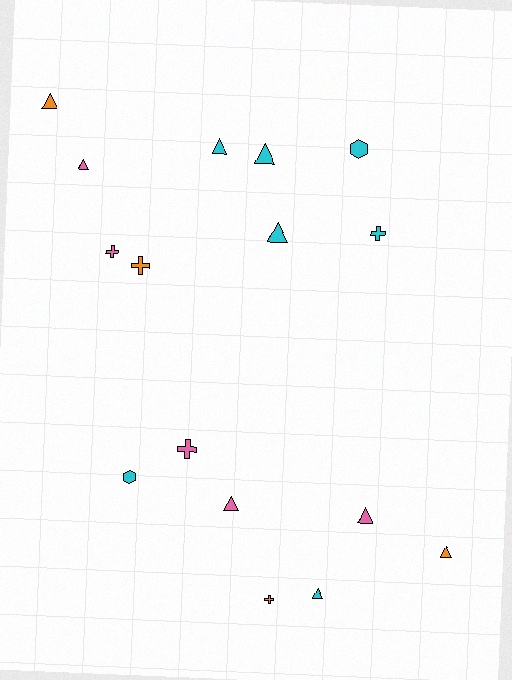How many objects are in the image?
There are 16 objects.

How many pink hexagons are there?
There are no pink hexagons.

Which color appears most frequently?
Cyan, with 7 objects.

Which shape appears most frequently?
Triangle, with 9 objects.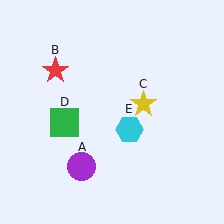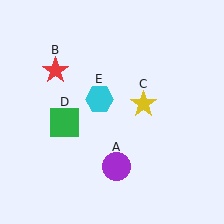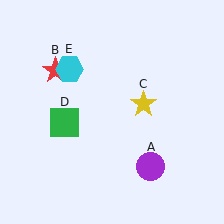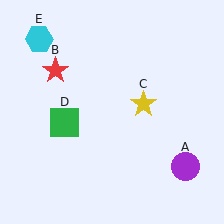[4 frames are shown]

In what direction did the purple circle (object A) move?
The purple circle (object A) moved right.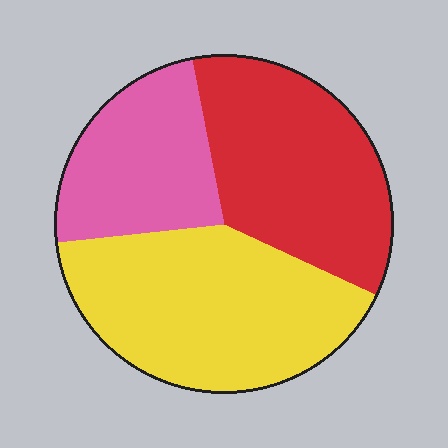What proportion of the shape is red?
Red covers about 35% of the shape.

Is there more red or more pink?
Red.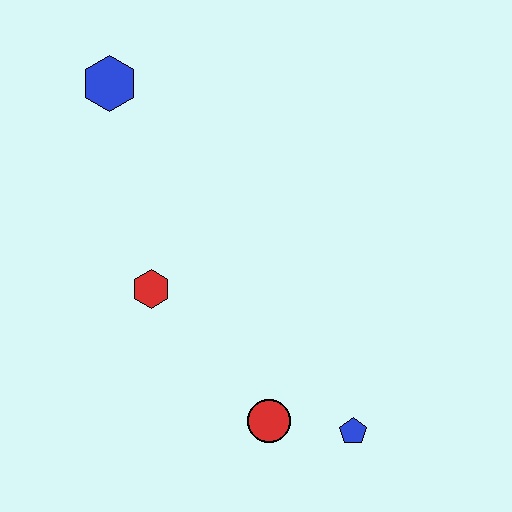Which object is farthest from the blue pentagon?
The blue hexagon is farthest from the blue pentagon.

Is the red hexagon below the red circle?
No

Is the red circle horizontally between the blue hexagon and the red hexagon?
No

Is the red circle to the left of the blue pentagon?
Yes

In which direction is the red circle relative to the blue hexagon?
The red circle is below the blue hexagon.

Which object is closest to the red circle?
The blue pentagon is closest to the red circle.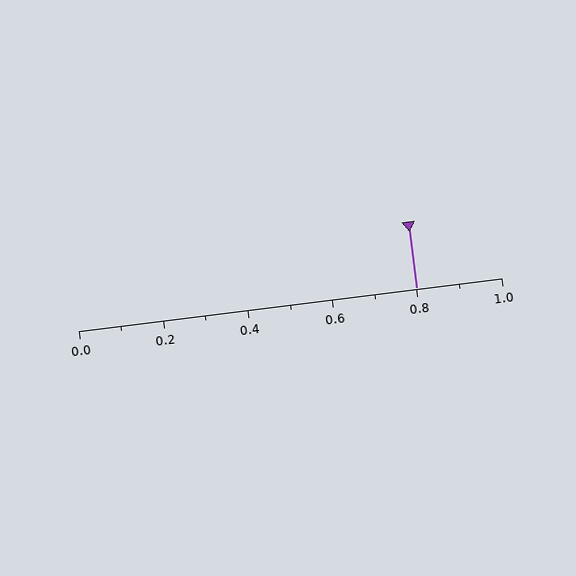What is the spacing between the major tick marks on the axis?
The major ticks are spaced 0.2 apart.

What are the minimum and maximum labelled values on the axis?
The axis runs from 0.0 to 1.0.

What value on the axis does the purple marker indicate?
The marker indicates approximately 0.8.